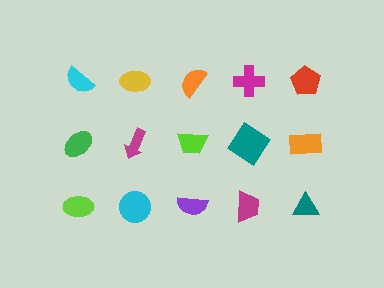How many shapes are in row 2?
5 shapes.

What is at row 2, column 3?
A lime trapezoid.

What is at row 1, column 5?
A red pentagon.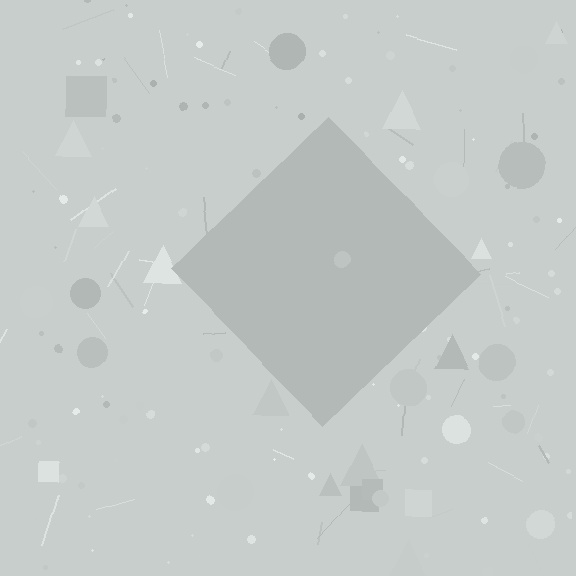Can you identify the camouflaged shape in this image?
The camouflaged shape is a diamond.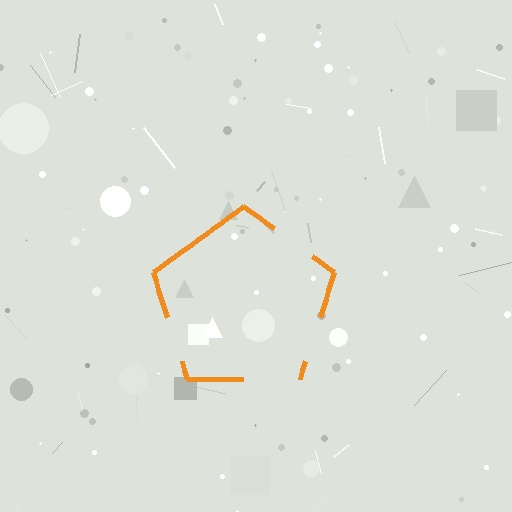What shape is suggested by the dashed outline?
The dashed outline suggests a pentagon.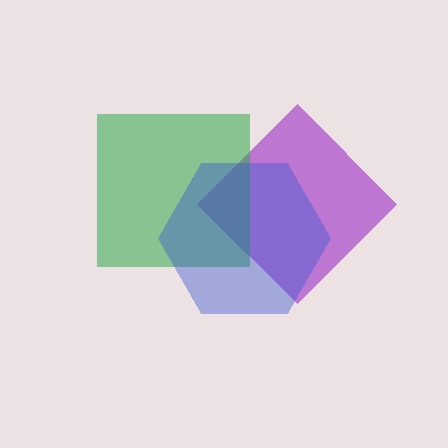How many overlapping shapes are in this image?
There are 3 overlapping shapes in the image.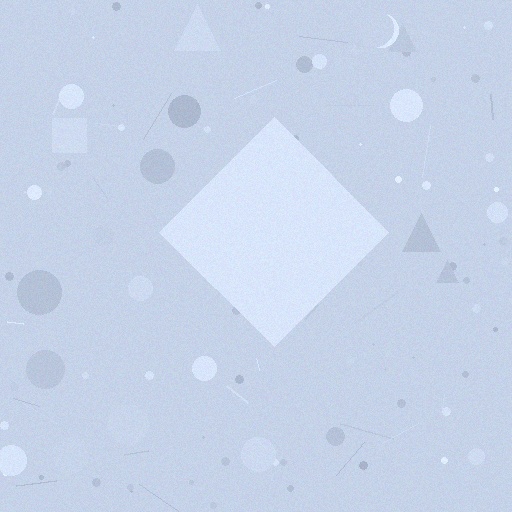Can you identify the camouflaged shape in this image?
The camouflaged shape is a diamond.